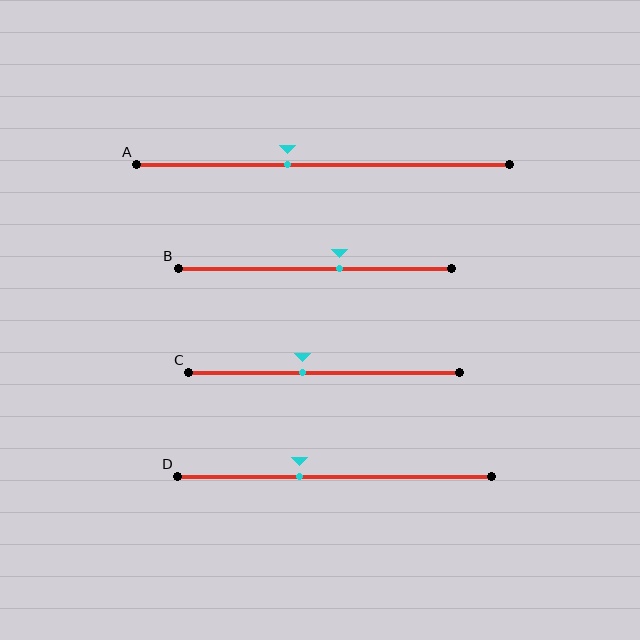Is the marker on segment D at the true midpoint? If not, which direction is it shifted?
No, the marker on segment D is shifted to the left by about 11% of the segment length.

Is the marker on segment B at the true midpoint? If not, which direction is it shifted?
No, the marker on segment B is shifted to the right by about 9% of the segment length.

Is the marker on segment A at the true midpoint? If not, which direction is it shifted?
No, the marker on segment A is shifted to the left by about 10% of the segment length.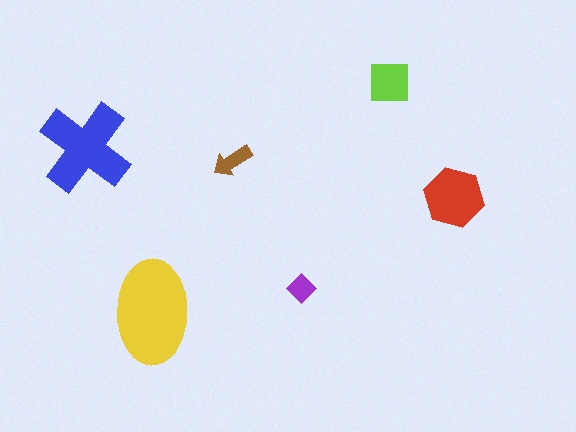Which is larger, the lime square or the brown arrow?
The lime square.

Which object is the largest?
The yellow ellipse.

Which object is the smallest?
The purple diamond.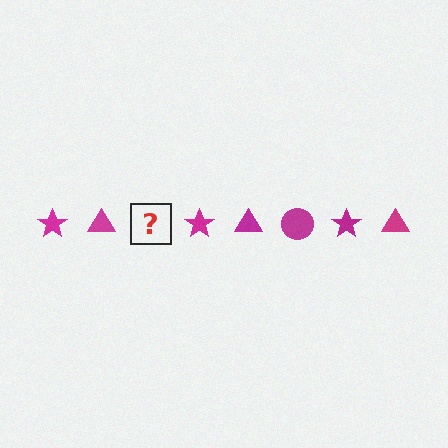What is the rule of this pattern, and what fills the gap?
The rule is that the pattern cycles through star, triangle, circle shapes in magenta. The gap should be filled with a magenta circle.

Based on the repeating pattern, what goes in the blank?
The blank should be a magenta circle.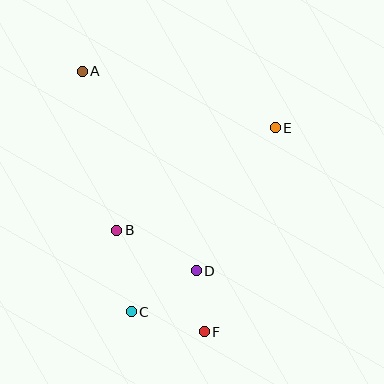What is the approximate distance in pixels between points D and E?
The distance between D and E is approximately 163 pixels.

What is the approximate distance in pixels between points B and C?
The distance between B and C is approximately 83 pixels.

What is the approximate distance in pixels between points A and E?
The distance between A and E is approximately 201 pixels.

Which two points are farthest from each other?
Points A and F are farthest from each other.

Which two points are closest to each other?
Points D and F are closest to each other.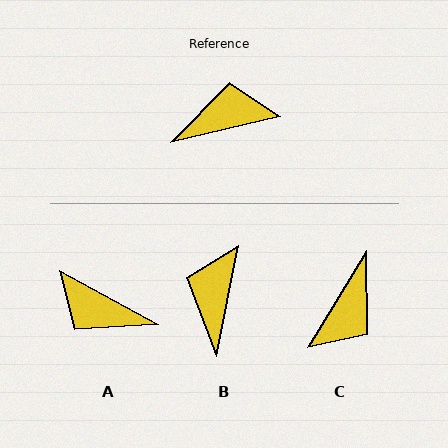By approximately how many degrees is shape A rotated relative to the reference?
Approximately 138 degrees counter-clockwise.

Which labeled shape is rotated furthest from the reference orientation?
A, about 138 degrees away.